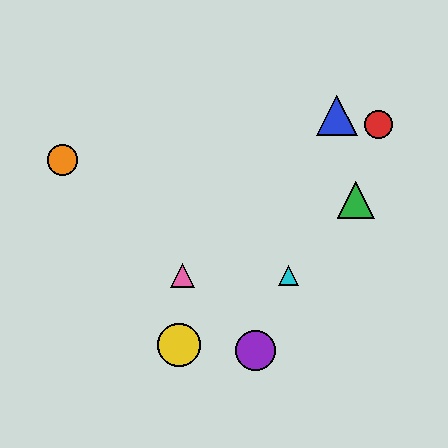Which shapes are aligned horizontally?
The cyan triangle, the pink triangle are aligned horizontally.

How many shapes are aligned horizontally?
2 shapes (the cyan triangle, the pink triangle) are aligned horizontally.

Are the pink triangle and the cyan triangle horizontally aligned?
Yes, both are at y≈276.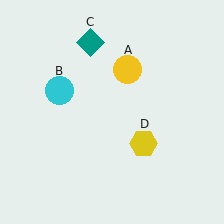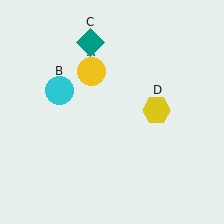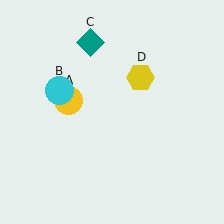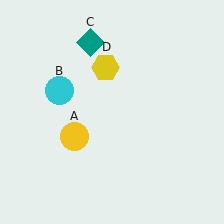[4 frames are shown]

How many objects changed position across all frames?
2 objects changed position: yellow circle (object A), yellow hexagon (object D).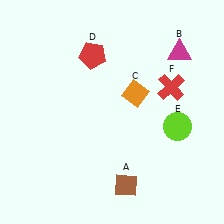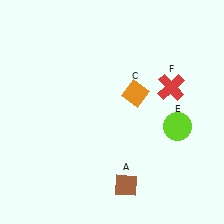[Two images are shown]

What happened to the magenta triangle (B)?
The magenta triangle (B) was removed in Image 2. It was in the top-right area of Image 1.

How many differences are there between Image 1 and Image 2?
There are 2 differences between the two images.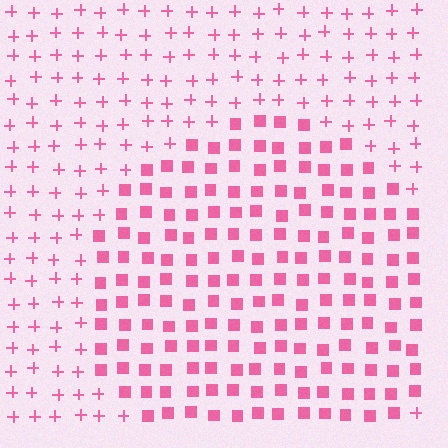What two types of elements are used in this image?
The image uses squares inside the circle region and plus signs outside it.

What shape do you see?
I see a circle.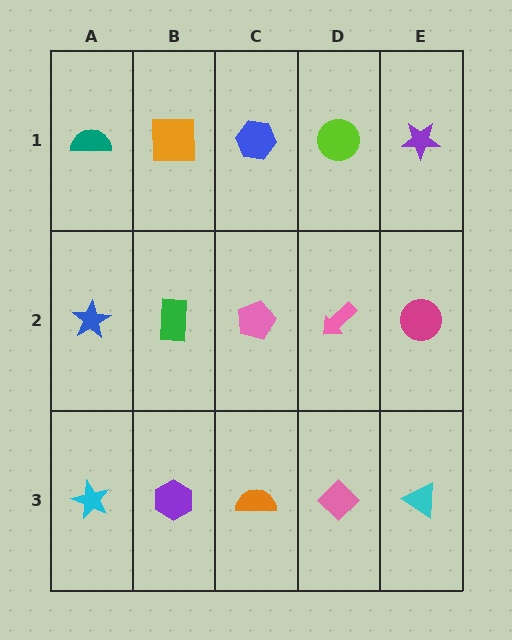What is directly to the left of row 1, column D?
A blue hexagon.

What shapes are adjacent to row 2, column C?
A blue hexagon (row 1, column C), an orange semicircle (row 3, column C), a green rectangle (row 2, column B), a pink arrow (row 2, column D).